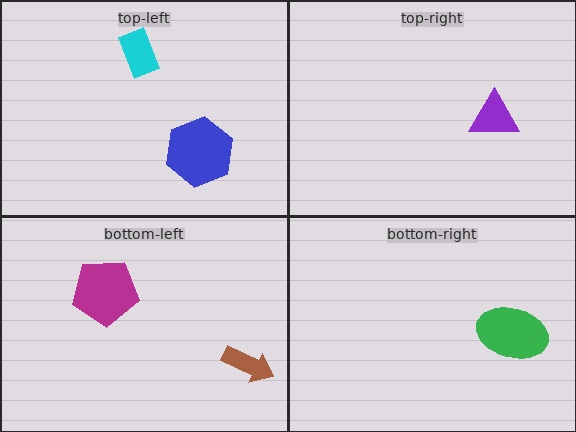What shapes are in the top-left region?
The blue hexagon, the cyan rectangle.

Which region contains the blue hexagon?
The top-left region.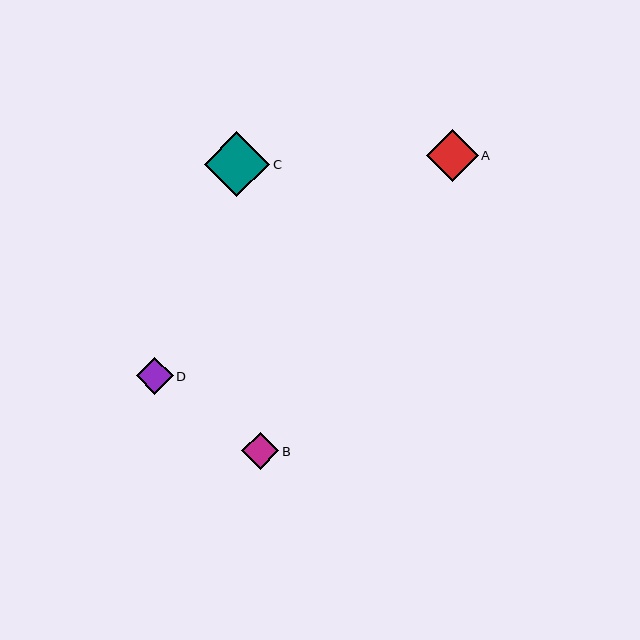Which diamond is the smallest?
Diamond D is the smallest with a size of approximately 37 pixels.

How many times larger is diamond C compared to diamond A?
Diamond C is approximately 1.3 times the size of diamond A.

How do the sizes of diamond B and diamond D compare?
Diamond B and diamond D are approximately the same size.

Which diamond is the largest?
Diamond C is the largest with a size of approximately 65 pixels.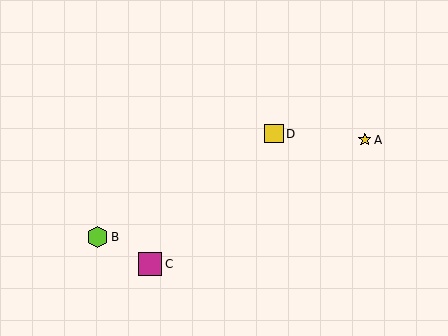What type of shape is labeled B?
Shape B is a lime hexagon.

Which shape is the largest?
The magenta square (labeled C) is the largest.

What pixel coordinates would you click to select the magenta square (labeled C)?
Click at (150, 264) to select the magenta square C.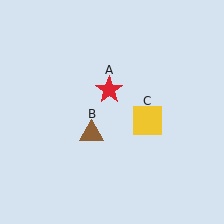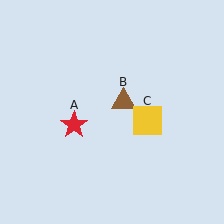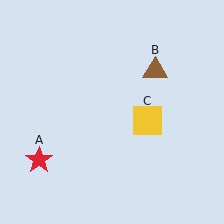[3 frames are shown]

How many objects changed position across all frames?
2 objects changed position: red star (object A), brown triangle (object B).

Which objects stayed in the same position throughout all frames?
Yellow square (object C) remained stationary.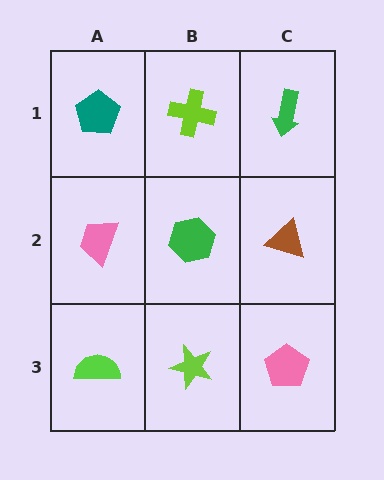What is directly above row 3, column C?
A brown triangle.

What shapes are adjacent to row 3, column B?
A green hexagon (row 2, column B), a lime semicircle (row 3, column A), a pink pentagon (row 3, column C).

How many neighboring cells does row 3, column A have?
2.